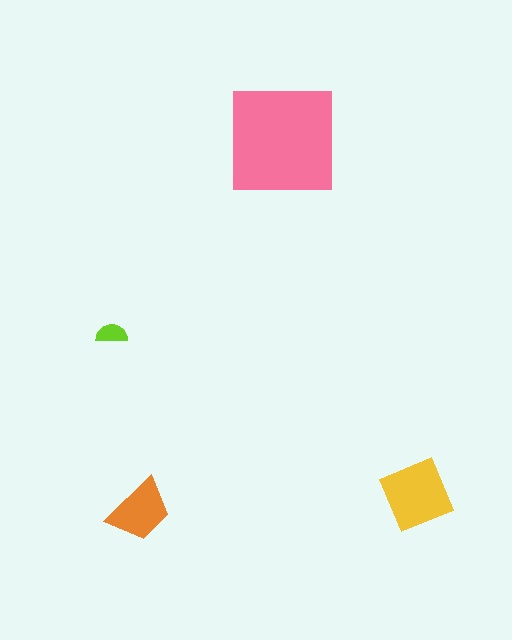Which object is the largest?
The pink square.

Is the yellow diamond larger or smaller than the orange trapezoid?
Larger.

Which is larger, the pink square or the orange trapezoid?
The pink square.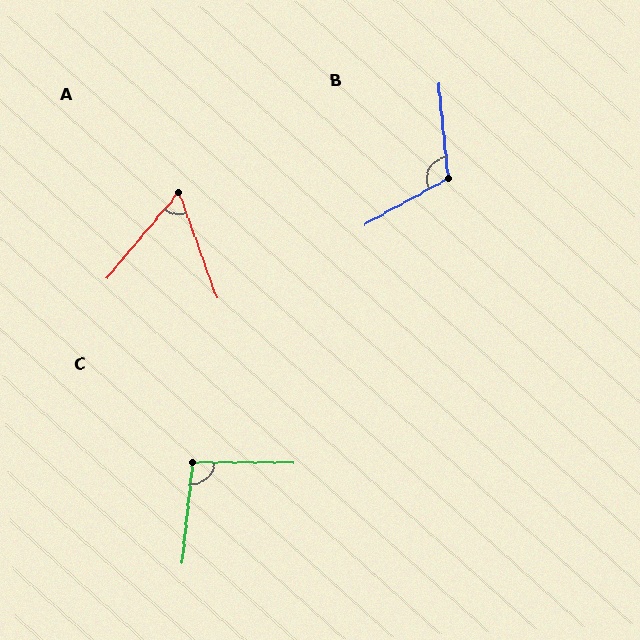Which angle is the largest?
B, at approximately 113 degrees.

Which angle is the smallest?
A, at approximately 60 degrees.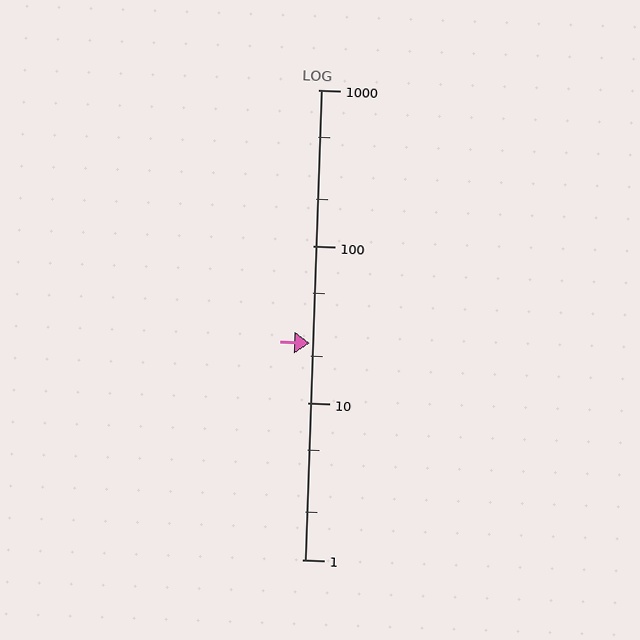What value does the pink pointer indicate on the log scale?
The pointer indicates approximately 24.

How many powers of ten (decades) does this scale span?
The scale spans 3 decades, from 1 to 1000.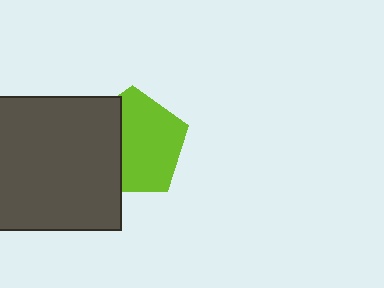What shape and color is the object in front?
The object in front is a dark gray square.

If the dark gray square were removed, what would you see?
You would see the complete lime pentagon.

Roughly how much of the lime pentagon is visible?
About half of it is visible (roughly 64%).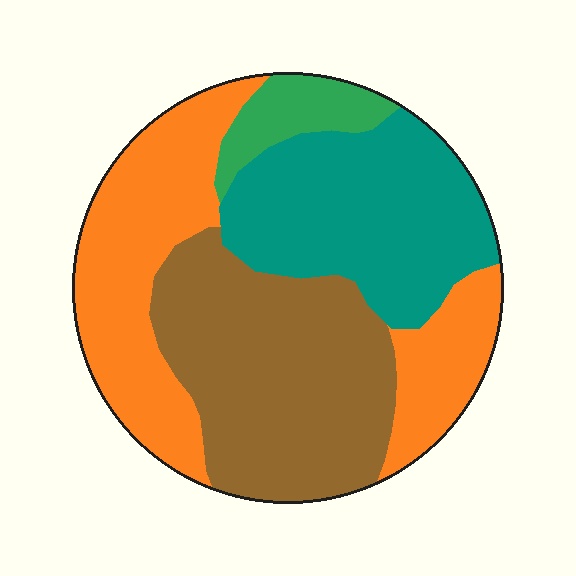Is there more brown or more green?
Brown.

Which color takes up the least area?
Green, at roughly 5%.